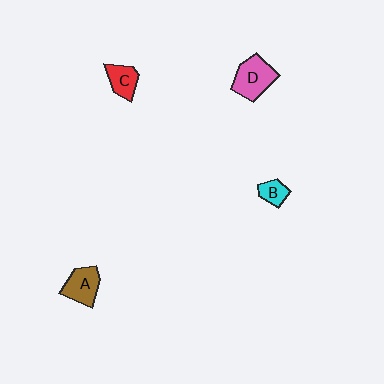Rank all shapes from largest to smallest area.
From largest to smallest: D (pink), A (brown), C (red), B (cyan).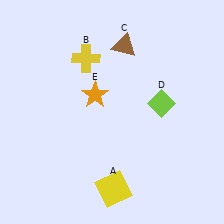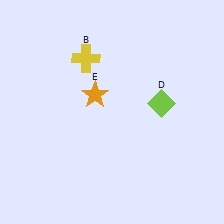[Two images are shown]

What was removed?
The brown triangle (C), the yellow square (A) were removed in Image 2.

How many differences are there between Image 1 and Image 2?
There are 2 differences between the two images.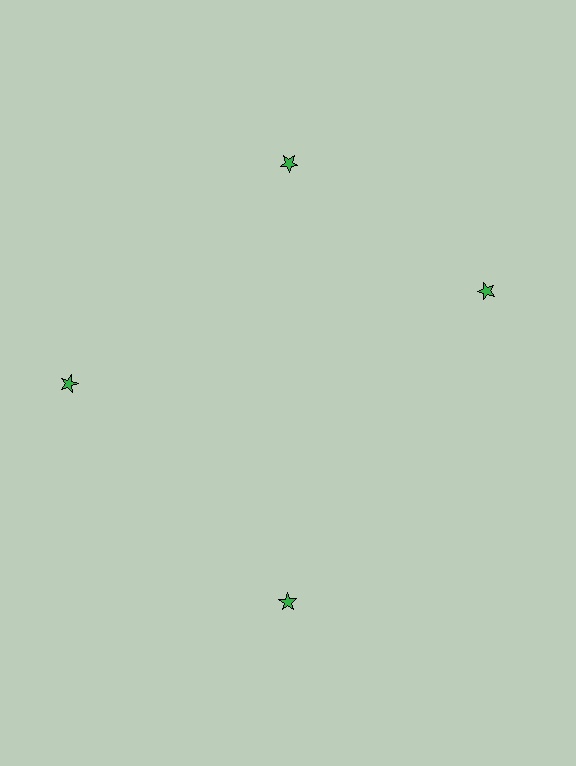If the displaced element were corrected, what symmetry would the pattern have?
It would have 4-fold rotational symmetry — the pattern would map onto itself every 90 degrees.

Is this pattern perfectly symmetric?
No. The 4 green stars are arranged in a ring, but one element near the 3 o'clock position is rotated out of alignment along the ring, breaking the 4-fold rotational symmetry.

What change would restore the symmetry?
The symmetry would be restored by rotating it back into even spacing with its neighbors so that all 4 stars sit at equal angles and equal distance from the center.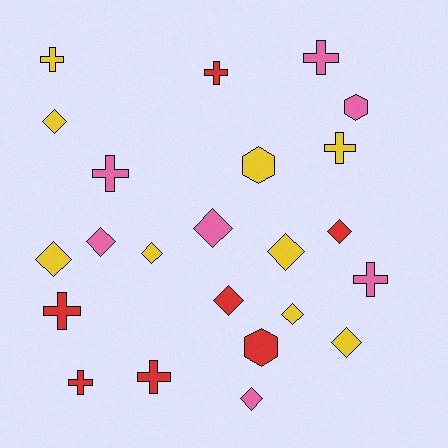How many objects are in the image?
There are 23 objects.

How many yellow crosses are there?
There are 2 yellow crosses.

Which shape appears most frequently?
Diamond, with 11 objects.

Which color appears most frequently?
Yellow, with 9 objects.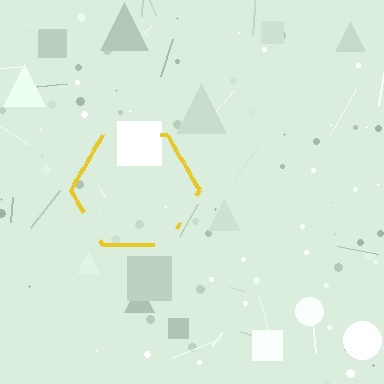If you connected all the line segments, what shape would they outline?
They would outline a hexagon.